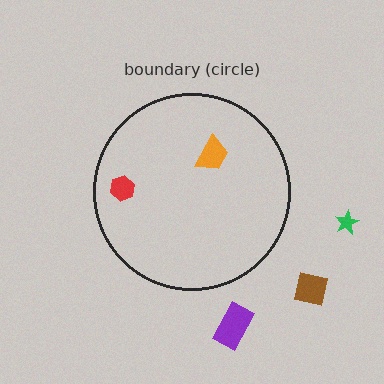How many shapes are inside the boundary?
2 inside, 3 outside.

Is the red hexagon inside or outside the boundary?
Inside.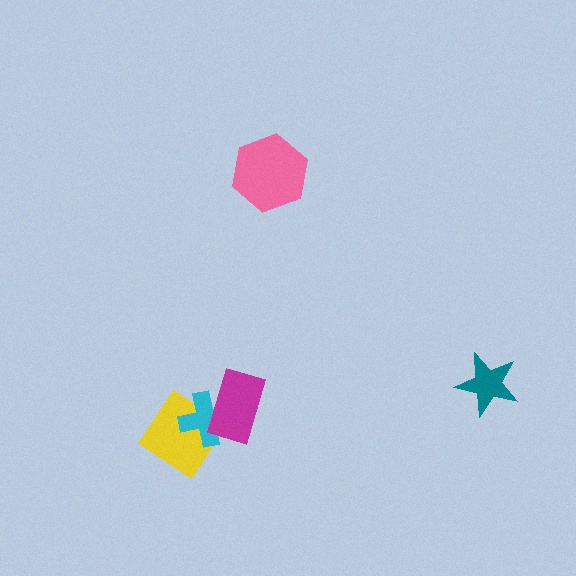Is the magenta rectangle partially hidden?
No, no other shape covers it.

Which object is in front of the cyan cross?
The magenta rectangle is in front of the cyan cross.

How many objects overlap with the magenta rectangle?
1 object overlaps with the magenta rectangle.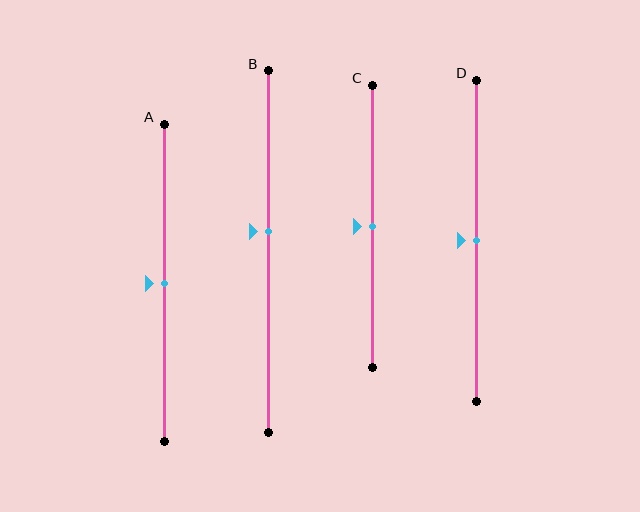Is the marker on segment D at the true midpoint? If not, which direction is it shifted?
Yes, the marker on segment D is at the true midpoint.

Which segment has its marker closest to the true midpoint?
Segment A has its marker closest to the true midpoint.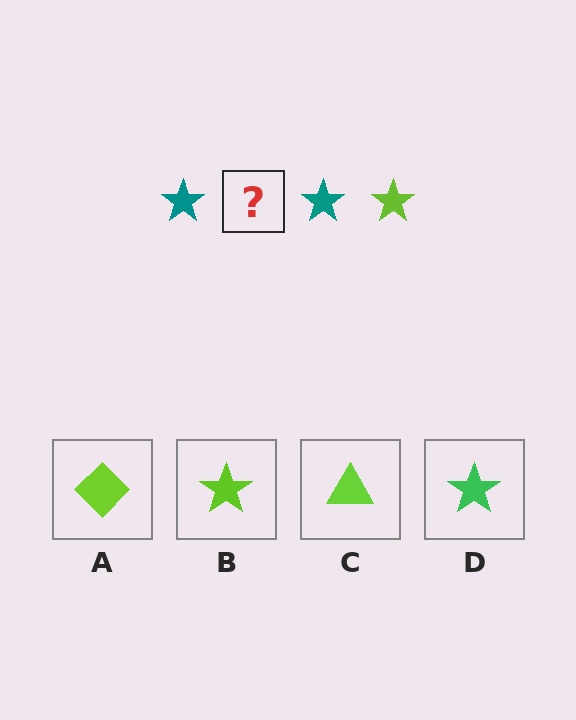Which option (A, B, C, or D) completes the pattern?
B.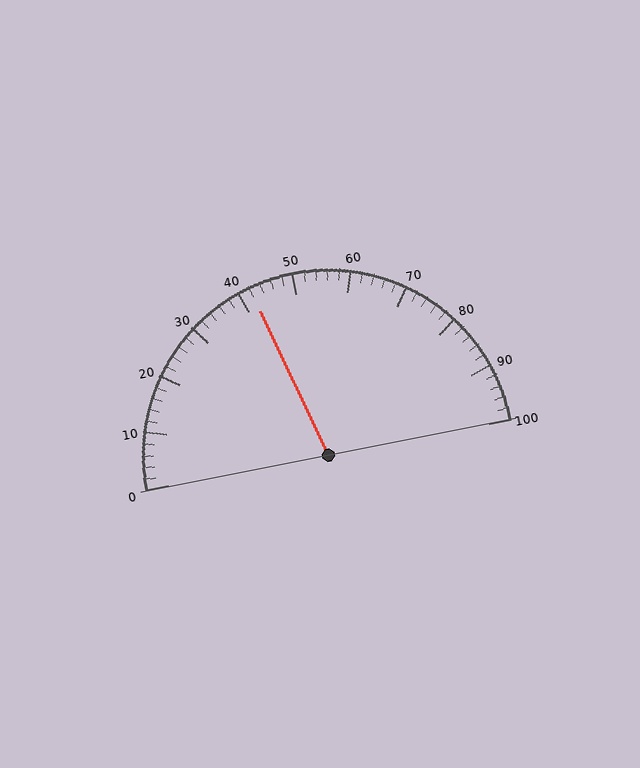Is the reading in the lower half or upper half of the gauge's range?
The reading is in the lower half of the range (0 to 100).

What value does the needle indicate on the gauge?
The needle indicates approximately 42.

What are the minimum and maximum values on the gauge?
The gauge ranges from 0 to 100.